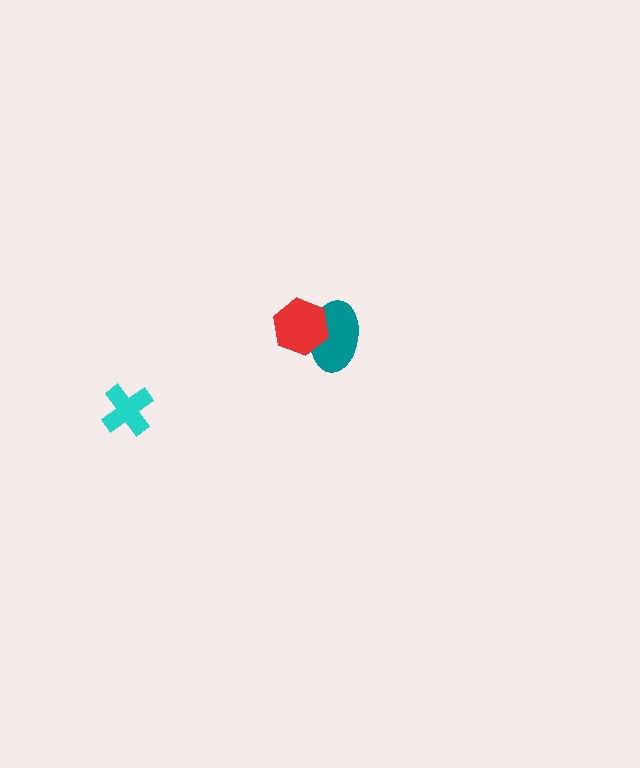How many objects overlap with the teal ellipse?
1 object overlaps with the teal ellipse.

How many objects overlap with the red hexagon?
1 object overlaps with the red hexagon.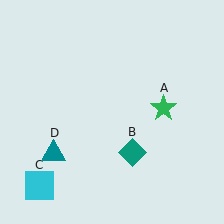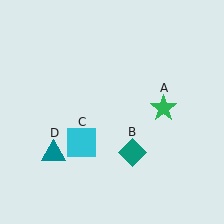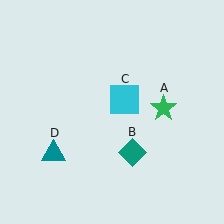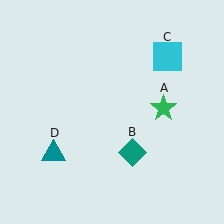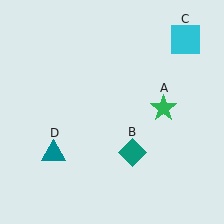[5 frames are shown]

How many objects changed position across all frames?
1 object changed position: cyan square (object C).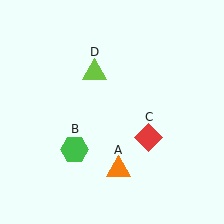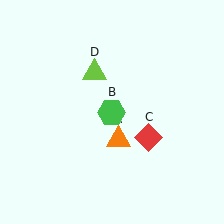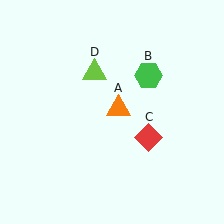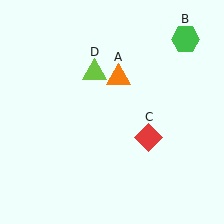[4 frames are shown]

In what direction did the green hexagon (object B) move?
The green hexagon (object B) moved up and to the right.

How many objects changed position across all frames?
2 objects changed position: orange triangle (object A), green hexagon (object B).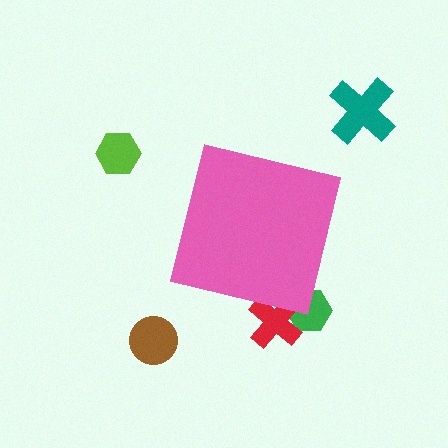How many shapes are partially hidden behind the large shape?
2 shapes are partially hidden.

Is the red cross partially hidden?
Yes, the red cross is partially hidden behind the pink square.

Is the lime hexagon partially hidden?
No, the lime hexagon is fully visible.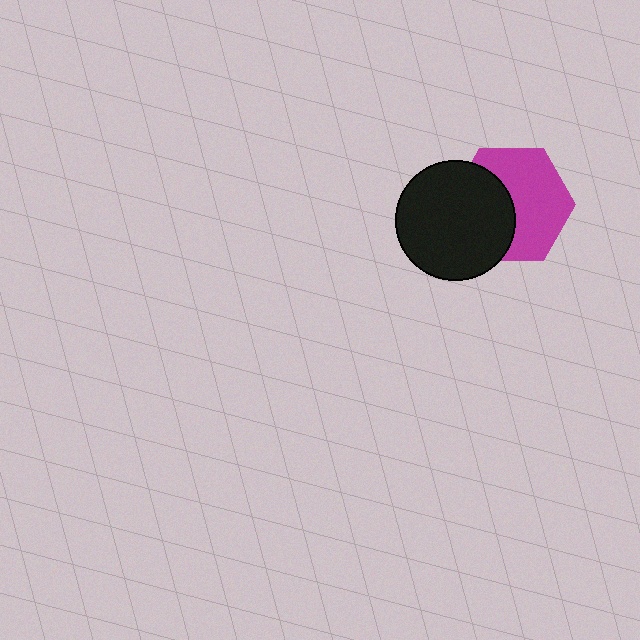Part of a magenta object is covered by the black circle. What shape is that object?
It is a hexagon.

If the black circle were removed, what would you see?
You would see the complete magenta hexagon.